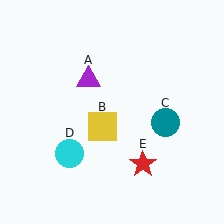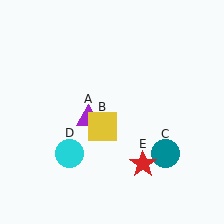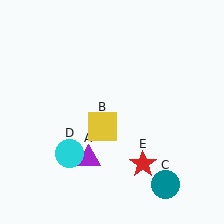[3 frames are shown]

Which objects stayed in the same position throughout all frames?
Yellow square (object B) and cyan circle (object D) and red star (object E) remained stationary.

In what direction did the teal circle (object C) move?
The teal circle (object C) moved down.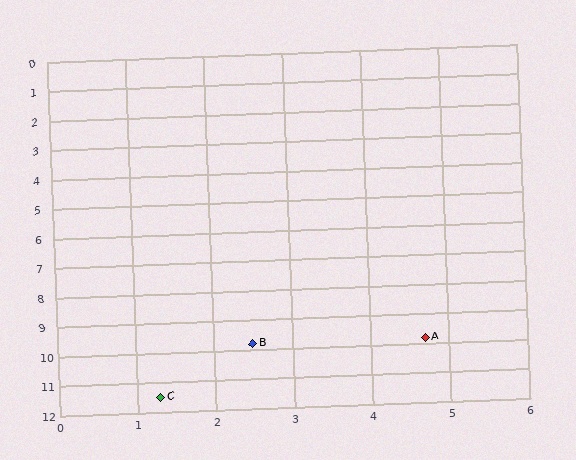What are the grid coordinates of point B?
Point B is at approximately (2.5, 9.8).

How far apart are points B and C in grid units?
Points B and C are about 2.1 grid units apart.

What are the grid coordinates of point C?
Point C is at approximately (1.3, 11.5).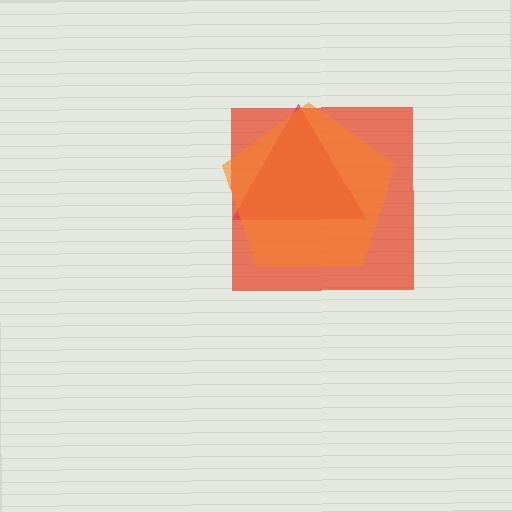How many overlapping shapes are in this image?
There are 3 overlapping shapes in the image.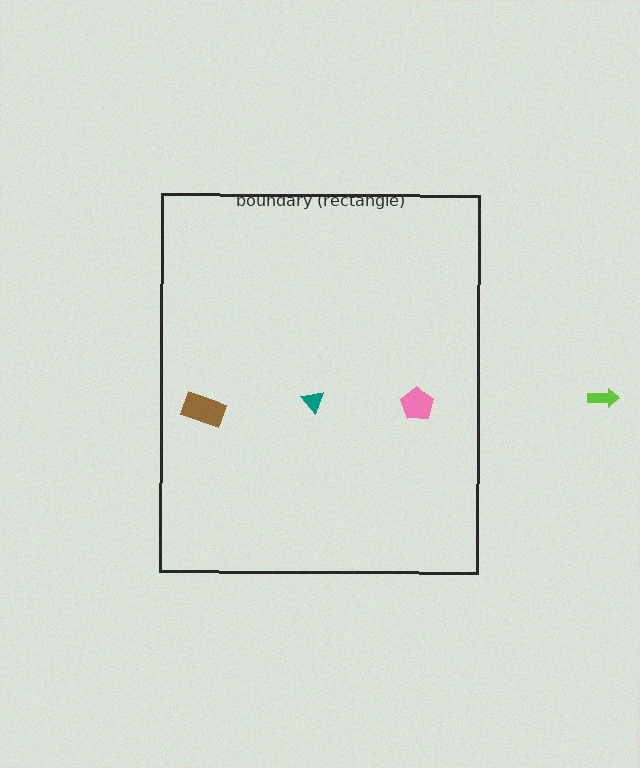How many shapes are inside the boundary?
3 inside, 1 outside.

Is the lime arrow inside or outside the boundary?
Outside.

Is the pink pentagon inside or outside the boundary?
Inside.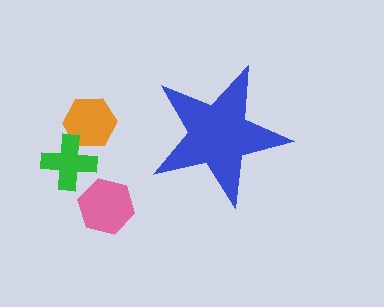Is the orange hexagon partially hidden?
No, the orange hexagon is fully visible.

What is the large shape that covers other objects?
A blue star.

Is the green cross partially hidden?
No, the green cross is fully visible.